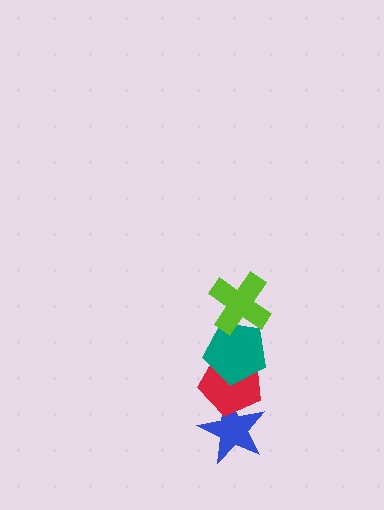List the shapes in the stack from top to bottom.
From top to bottom: the lime cross, the teal pentagon, the red pentagon, the blue star.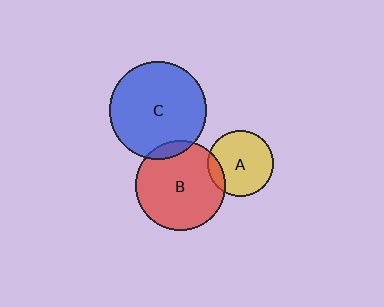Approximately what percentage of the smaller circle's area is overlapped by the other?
Approximately 10%.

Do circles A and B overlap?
Yes.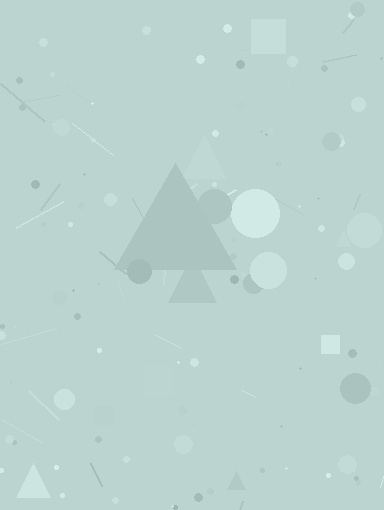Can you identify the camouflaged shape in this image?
The camouflaged shape is a triangle.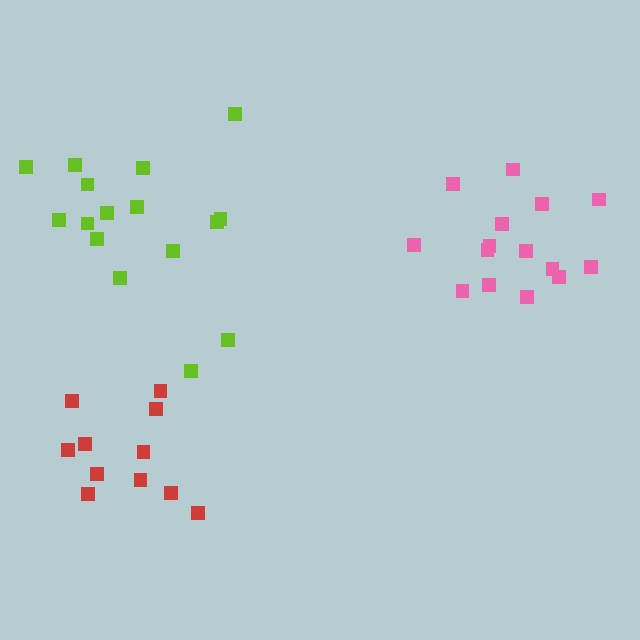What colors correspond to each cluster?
The clusters are colored: lime, red, pink.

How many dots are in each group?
Group 1: 16 dots, Group 2: 11 dots, Group 3: 15 dots (42 total).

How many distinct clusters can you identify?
There are 3 distinct clusters.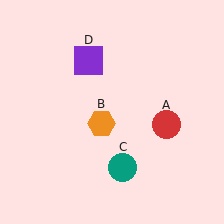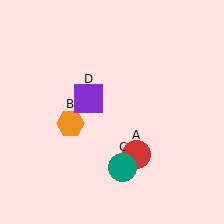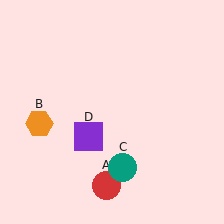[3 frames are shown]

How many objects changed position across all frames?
3 objects changed position: red circle (object A), orange hexagon (object B), purple square (object D).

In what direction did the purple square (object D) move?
The purple square (object D) moved down.